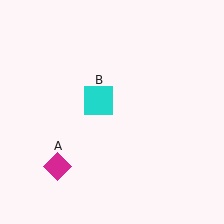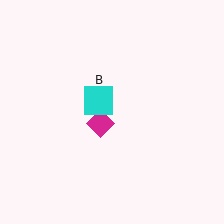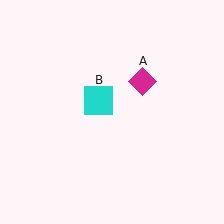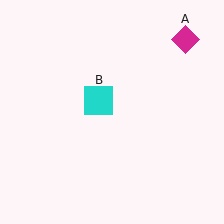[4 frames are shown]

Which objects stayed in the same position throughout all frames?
Cyan square (object B) remained stationary.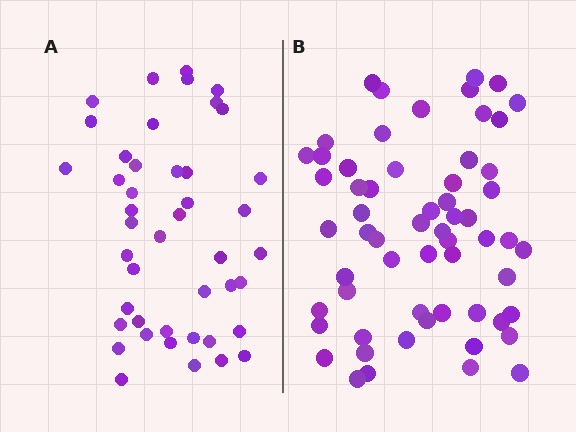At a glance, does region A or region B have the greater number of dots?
Region B (the right region) has more dots.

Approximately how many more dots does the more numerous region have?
Region B has approximately 15 more dots than region A.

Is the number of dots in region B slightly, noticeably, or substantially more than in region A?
Region B has noticeably more, but not dramatically so. The ratio is roughly 1.4 to 1.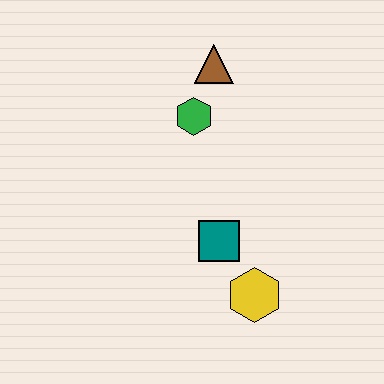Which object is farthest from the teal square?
The brown triangle is farthest from the teal square.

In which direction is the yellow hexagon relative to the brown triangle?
The yellow hexagon is below the brown triangle.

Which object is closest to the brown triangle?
The green hexagon is closest to the brown triangle.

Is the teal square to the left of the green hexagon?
No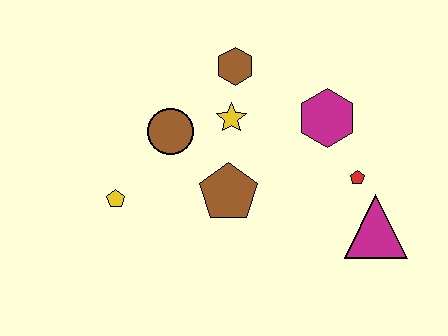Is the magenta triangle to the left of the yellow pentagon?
No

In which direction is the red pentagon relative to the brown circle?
The red pentagon is to the right of the brown circle.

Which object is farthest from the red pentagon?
The yellow pentagon is farthest from the red pentagon.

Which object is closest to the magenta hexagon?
The red pentagon is closest to the magenta hexagon.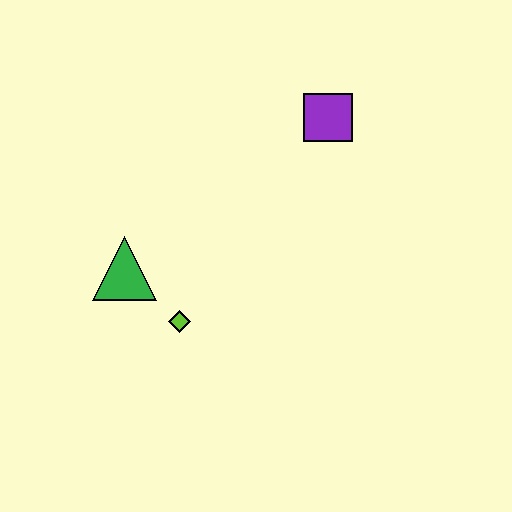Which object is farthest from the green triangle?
The purple square is farthest from the green triangle.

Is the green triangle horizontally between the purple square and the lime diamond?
No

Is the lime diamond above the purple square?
No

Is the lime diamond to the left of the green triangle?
No